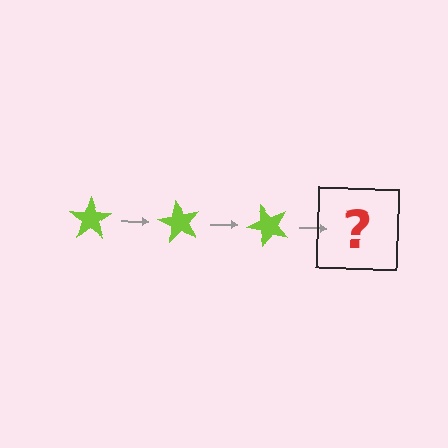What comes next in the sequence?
The next element should be a lime star rotated 180 degrees.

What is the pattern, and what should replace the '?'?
The pattern is that the star rotates 60 degrees each step. The '?' should be a lime star rotated 180 degrees.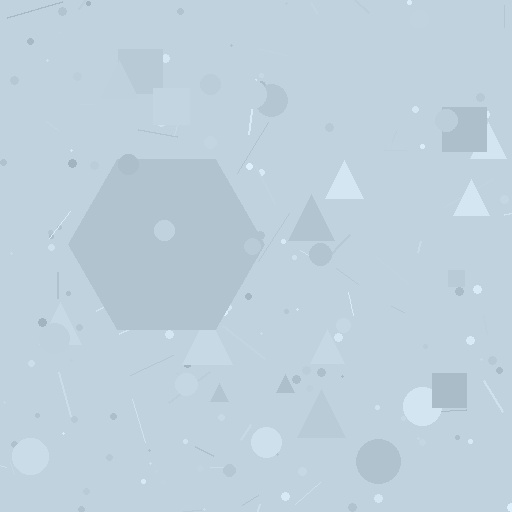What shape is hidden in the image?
A hexagon is hidden in the image.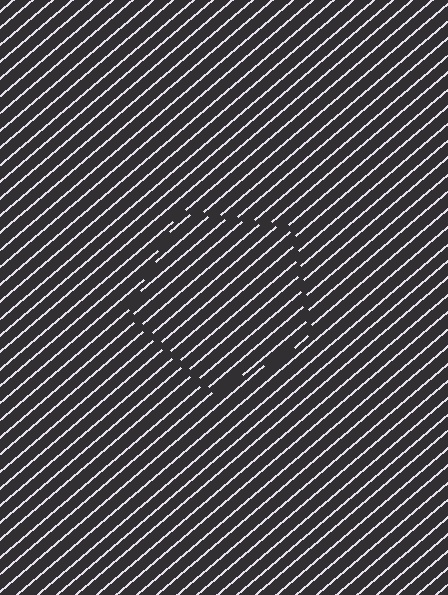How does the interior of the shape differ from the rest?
The interior of the shape contains the same grating, shifted by half a period — the contour is defined by the phase discontinuity where line-ends from the inner and outer gratings abut.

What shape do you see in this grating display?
An illusory pentagon. The interior of the shape contains the same grating, shifted by half a period — the contour is defined by the phase discontinuity where line-ends from the inner and outer gratings abut.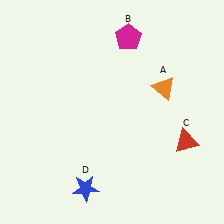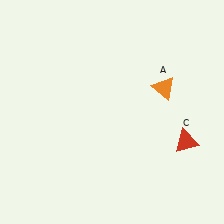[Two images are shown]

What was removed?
The blue star (D), the magenta pentagon (B) were removed in Image 2.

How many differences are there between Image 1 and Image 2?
There are 2 differences between the two images.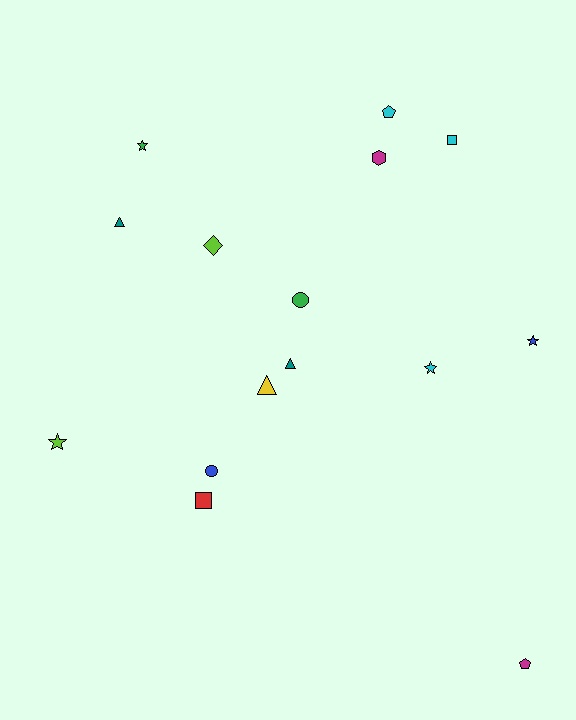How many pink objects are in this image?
There are no pink objects.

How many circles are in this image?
There are 2 circles.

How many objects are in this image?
There are 15 objects.